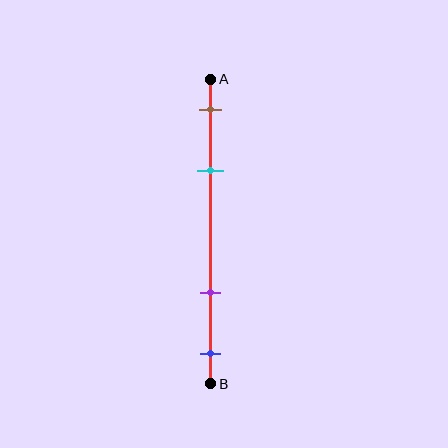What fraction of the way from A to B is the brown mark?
The brown mark is approximately 10% (0.1) of the way from A to B.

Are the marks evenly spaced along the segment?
No, the marks are not evenly spaced.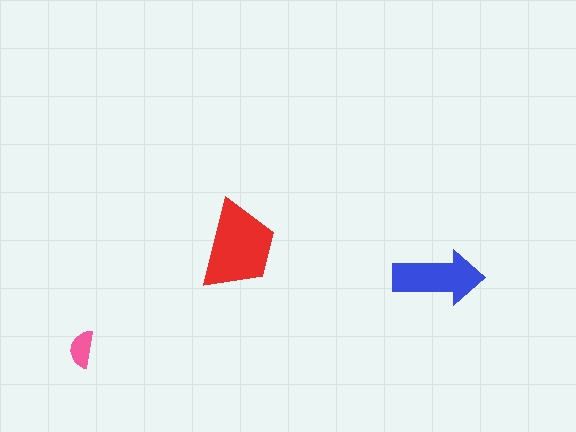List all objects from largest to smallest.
The red trapezoid, the blue arrow, the pink semicircle.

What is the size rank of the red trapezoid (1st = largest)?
1st.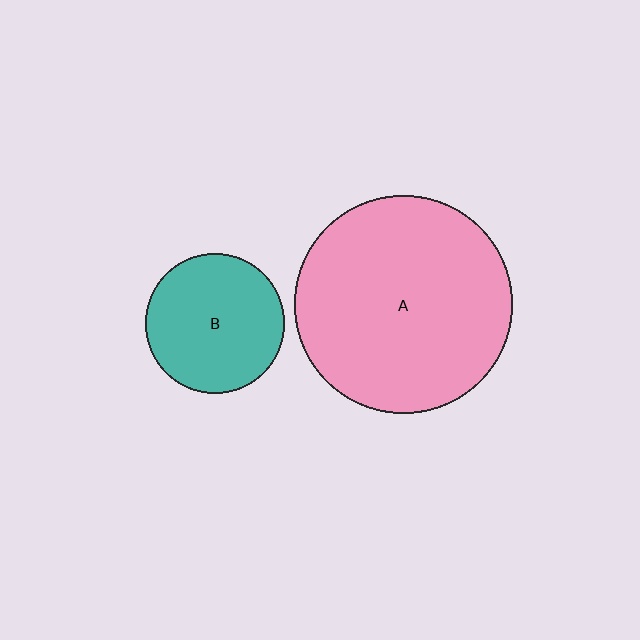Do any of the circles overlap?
No, none of the circles overlap.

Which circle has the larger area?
Circle A (pink).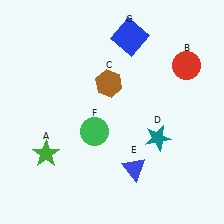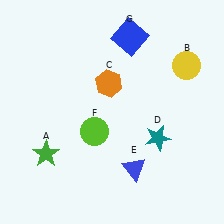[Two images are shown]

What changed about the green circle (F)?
In Image 1, F is green. In Image 2, it changed to lime.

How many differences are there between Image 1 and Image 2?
There are 3 differences between the two images.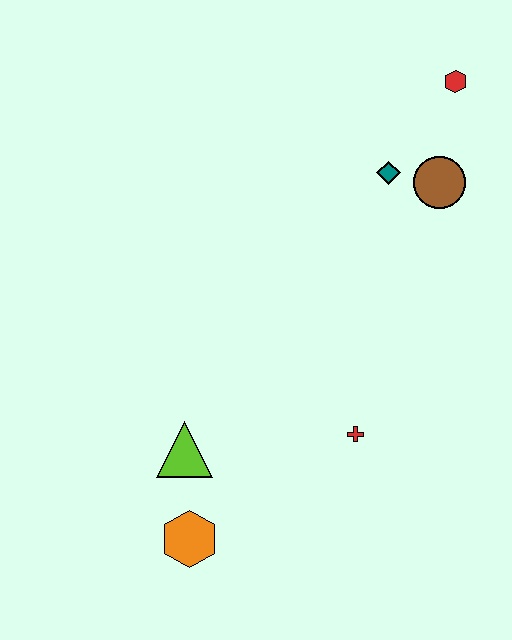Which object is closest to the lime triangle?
The orange hexagon is closest to the lime triangle.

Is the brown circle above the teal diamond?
No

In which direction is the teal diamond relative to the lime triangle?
The teal diamond is above the lime triangle.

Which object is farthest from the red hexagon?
The orange hexagon is farthest from the red hexagon.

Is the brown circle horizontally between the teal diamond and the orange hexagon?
No